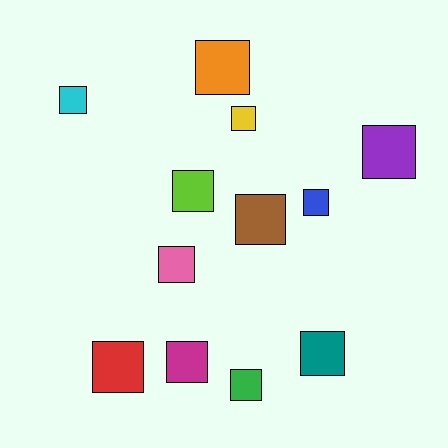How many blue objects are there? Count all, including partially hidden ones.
There is 1 blue object.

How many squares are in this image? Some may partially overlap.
There are 12 squares.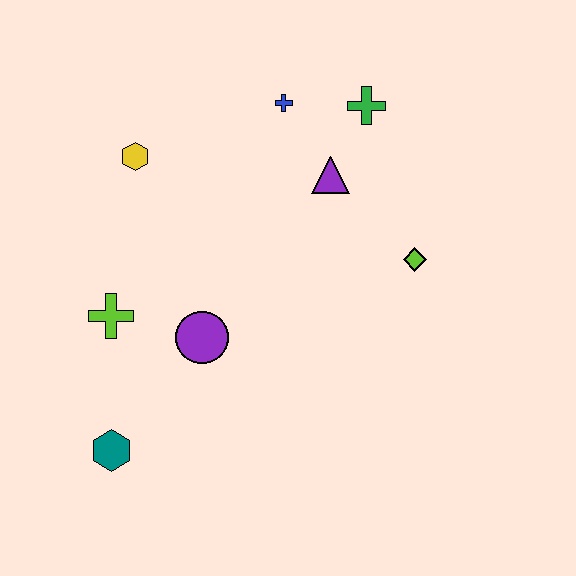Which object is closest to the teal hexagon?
The lime cross is closest to the teal hexagon.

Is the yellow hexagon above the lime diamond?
Yes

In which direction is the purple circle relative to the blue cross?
The purple circle is below the blue cross.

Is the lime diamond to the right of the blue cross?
Yes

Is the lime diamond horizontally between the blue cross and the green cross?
No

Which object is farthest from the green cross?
The teal hexagon is farthest from the green cross.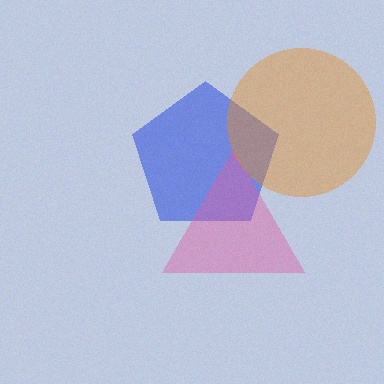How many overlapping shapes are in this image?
There are 3 overlapping shapes in the image.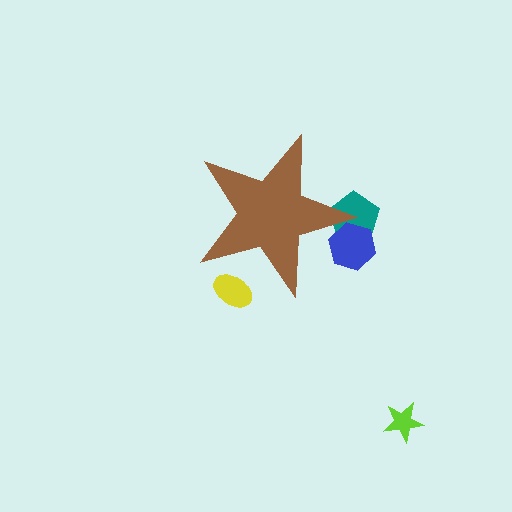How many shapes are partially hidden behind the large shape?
3 shapes are partially hidden.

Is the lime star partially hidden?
No, the lime star is fully visible.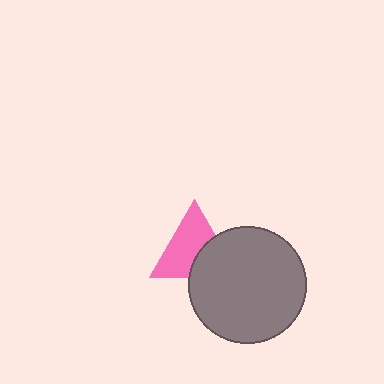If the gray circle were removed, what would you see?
You would see the complete pink triangle.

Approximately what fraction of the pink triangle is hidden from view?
Roughly 35% of the pink triangle is hidden behind the gray circle.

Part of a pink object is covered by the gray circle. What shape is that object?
It is a triangle.